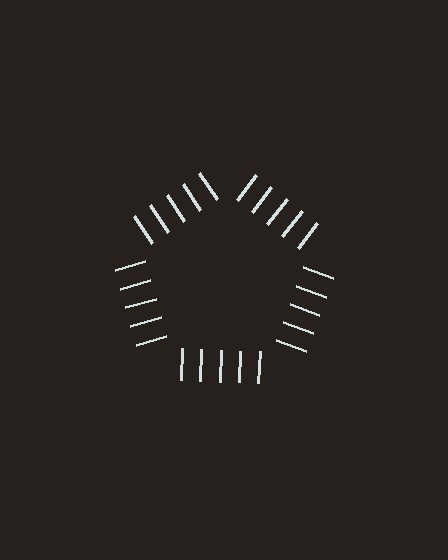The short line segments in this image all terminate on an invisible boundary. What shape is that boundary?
An illusory pentagon — the line segments terminate on its edges but no continuous stroke is drawn.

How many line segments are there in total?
25 — 5 along each of the 5 edges.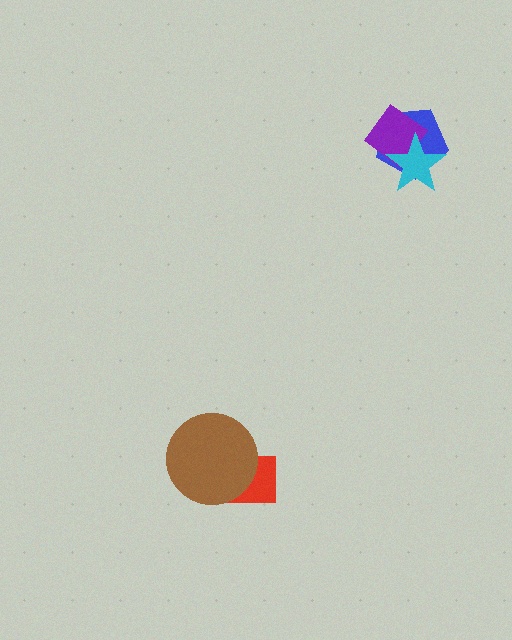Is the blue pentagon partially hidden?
Yes, it is partially covered by another shape.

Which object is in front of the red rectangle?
The brown circle is in front of the red rectangle.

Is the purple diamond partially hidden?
Yes, it is partially covered by another shape.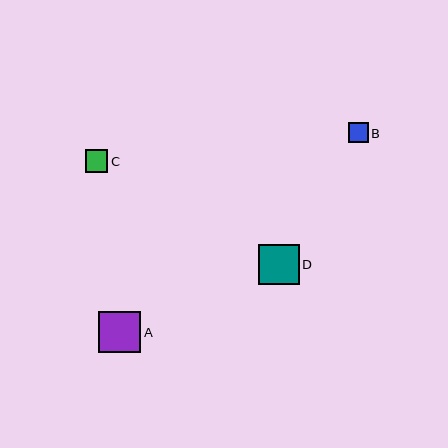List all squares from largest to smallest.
From largest to smallest: A, D, C, B.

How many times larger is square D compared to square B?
Square D is approximately 2.0 times the size of square B.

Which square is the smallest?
Square B is the smallest with a size of approximately 20 pixels.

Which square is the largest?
Square A is the largest with a size of approximately 42 pixels.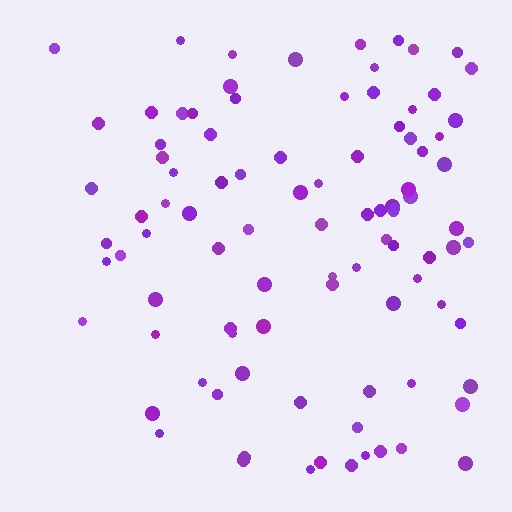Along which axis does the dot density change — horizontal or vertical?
Horizontal.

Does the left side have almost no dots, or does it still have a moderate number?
Still a moderate number, just noticeably fewer than the right.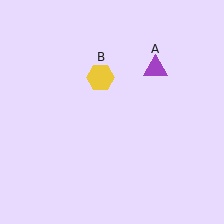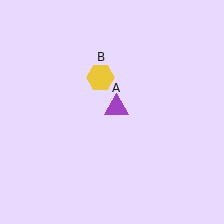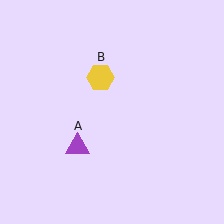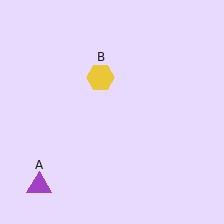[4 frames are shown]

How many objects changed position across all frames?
1 object changed position: purple triangle (object A).